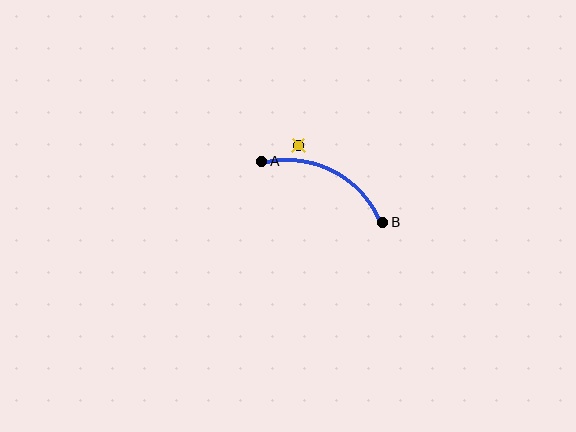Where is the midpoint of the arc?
The arc midpoint is the point on the curve farthest from the straight line joining A and B. It sits above that line.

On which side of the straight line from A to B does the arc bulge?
The arc bulges above the straight line connecting A and B.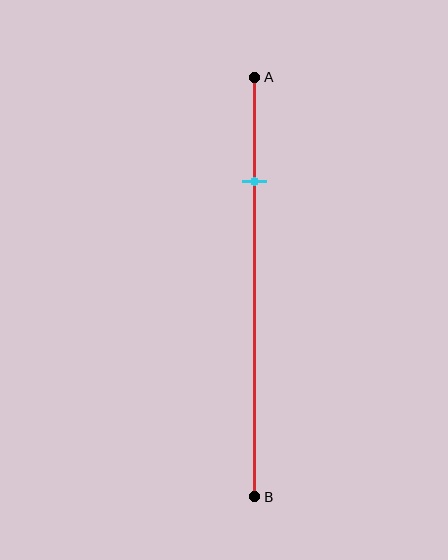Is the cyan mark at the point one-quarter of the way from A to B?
Yes, the mark is approximately at the one-quarter point.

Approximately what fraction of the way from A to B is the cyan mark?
The cyan mark is approximately 25% of the way from A to B.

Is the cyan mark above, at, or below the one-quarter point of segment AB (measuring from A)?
The cyan mark is approximately at the one-quarter point of segment AB.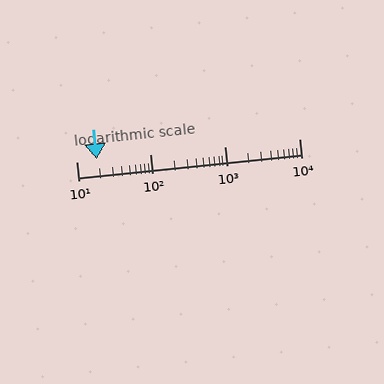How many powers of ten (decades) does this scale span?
The scale spans 3 decades, from 10 to 10000.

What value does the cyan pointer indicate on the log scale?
The pointer indicates approximately 19.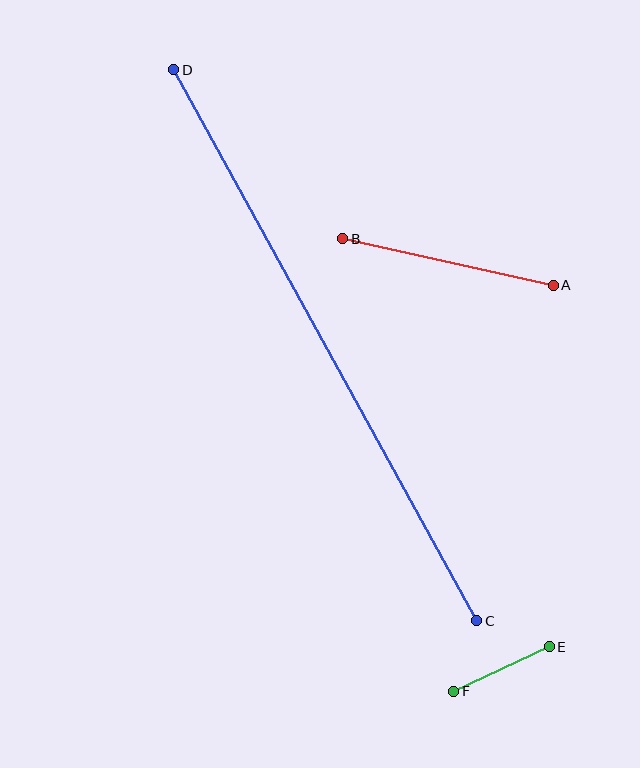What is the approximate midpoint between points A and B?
The midpoint is at approximately (448, 262) pixels.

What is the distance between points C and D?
The distance is approximately 629 pixels.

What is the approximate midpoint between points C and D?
The midpoint is at approximately (325, 345) pixels.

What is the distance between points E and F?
The distance is approximately 106 pixels.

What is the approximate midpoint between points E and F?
The midpoint is at approximately (501, 669) pixels.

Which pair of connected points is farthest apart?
Points C and D are farthest apart.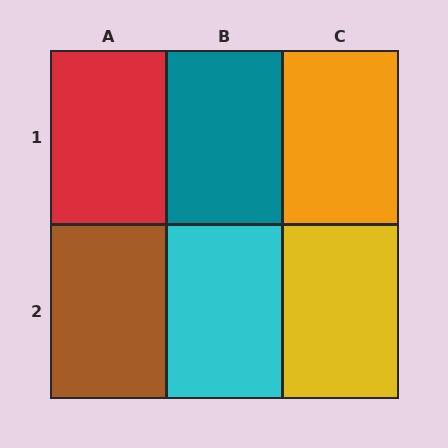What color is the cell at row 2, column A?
Brown.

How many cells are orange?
1 cell is orange.